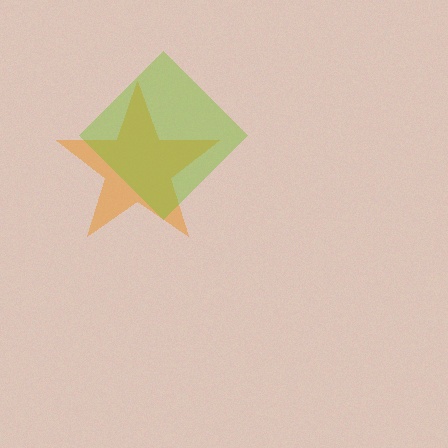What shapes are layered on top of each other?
The layered shapes are: an orange star, a lime diamond.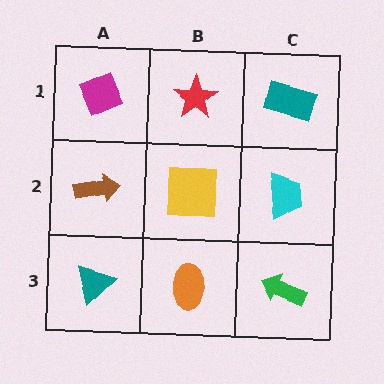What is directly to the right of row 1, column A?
A red star.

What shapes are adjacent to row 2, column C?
A teal rectangle (row 1, column C), a green arrow (row 3, column C), a yellow square (row 2, column B).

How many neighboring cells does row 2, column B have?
4.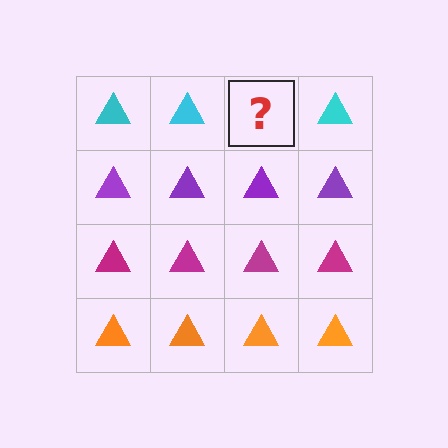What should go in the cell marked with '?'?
The missing cell should contain a cyan triangle.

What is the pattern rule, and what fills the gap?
The rule is that each row has a consistent color. The gap should be filled with a cyan triangle.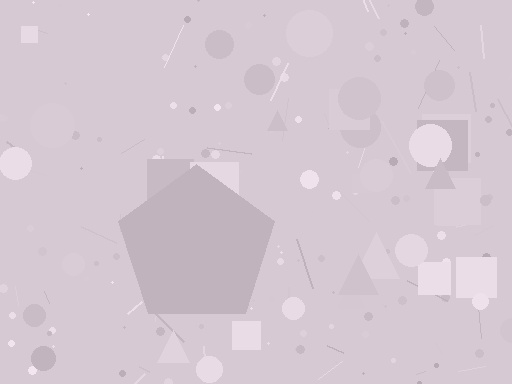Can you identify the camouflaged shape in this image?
The camouflaged shape is a pentagon.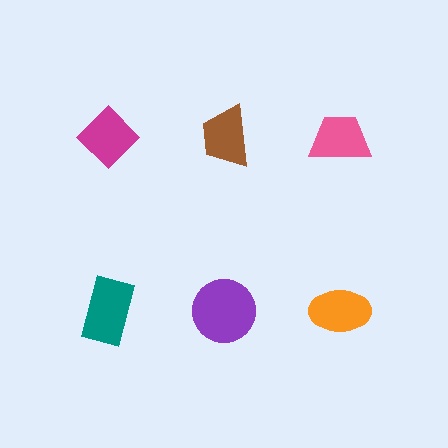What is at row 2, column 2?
A purple circle.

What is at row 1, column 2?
A brown trapezoid.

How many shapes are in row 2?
3 shapes.